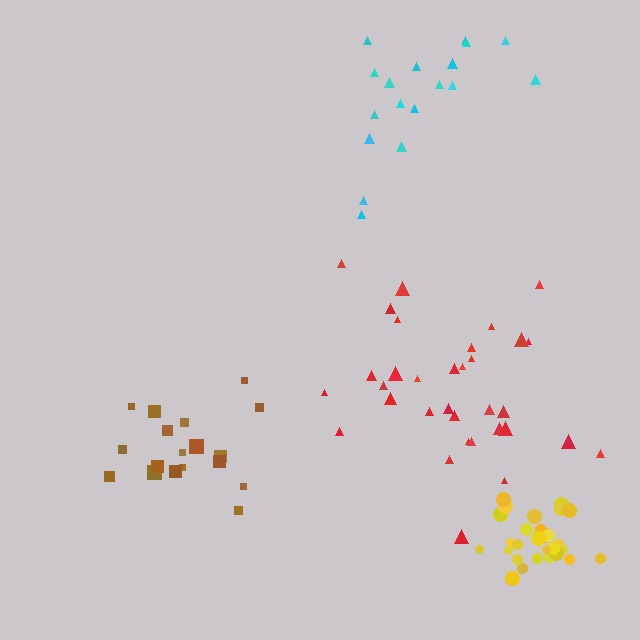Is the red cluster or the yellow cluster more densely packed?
Yellow.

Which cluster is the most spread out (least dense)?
Cyan.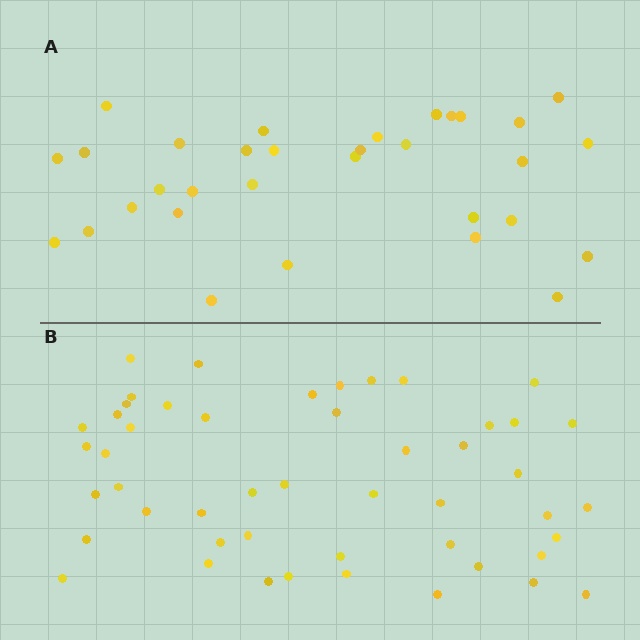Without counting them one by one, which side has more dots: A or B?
Region B (the bottom region) has more dots.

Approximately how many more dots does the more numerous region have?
Region B has approximately 15 more dots than region A.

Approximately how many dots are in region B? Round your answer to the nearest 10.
About 50 dots. (The exact count is 49, which rounds to 50.)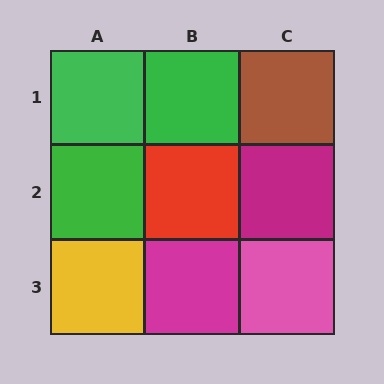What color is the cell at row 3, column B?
Magenta.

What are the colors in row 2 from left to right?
Green, red, magenta.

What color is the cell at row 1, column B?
Green.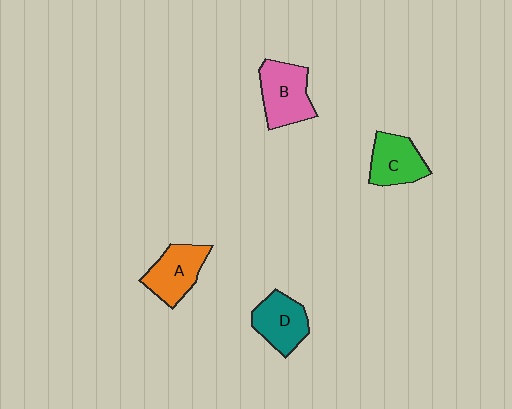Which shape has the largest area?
Shape B (pink).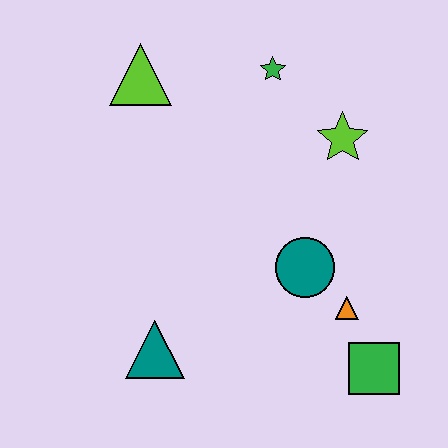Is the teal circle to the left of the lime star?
Yes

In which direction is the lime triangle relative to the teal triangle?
The lime triangle is above the teal triangle.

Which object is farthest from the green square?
The lime triangle is farthest from the green square.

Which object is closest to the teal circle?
The orange triangle is closest to the teal circle.